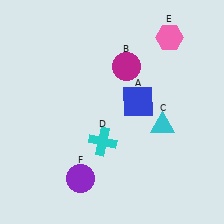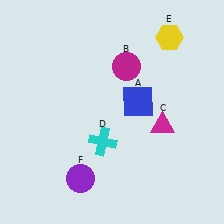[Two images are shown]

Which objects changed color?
C changed from cyan to magenta. E changed from pink to yellow.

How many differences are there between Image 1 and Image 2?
There are 2 differences between the two images.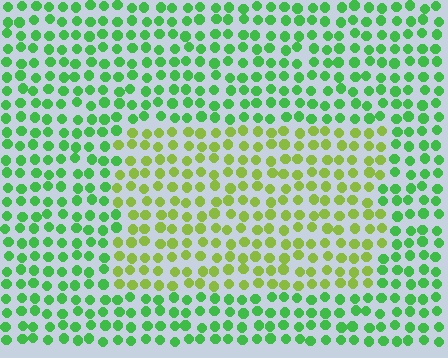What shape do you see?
I see a rectangle.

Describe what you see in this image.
The image is filled with small green elements in a uniform arrangement. A rectangle-shaped region is visible where the elements are tinted to a slightly different hue, forming a subtle color boundary.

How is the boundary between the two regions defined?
The boundary is defined purely by a slight shift in hue (about 40 degrees). Spacing, size, and orientation are identical on both sides.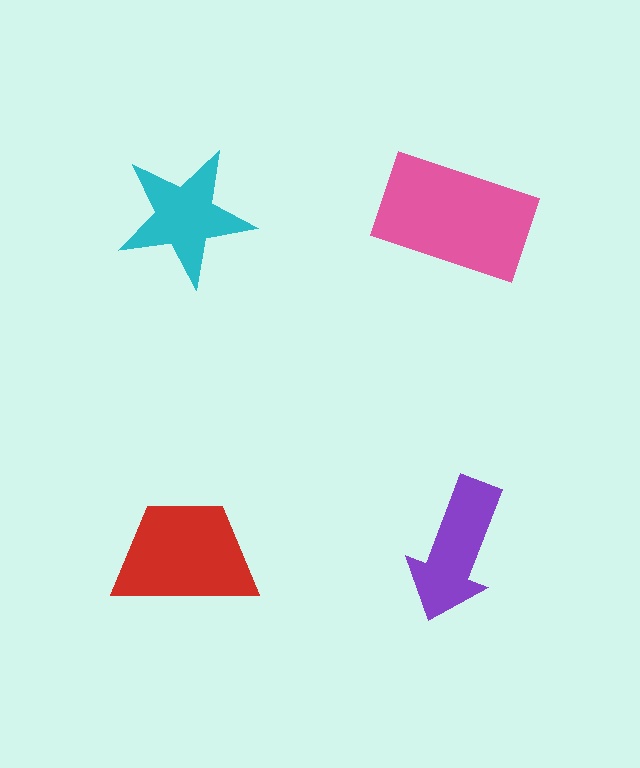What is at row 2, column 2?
A purple arrow.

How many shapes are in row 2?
2 shapes.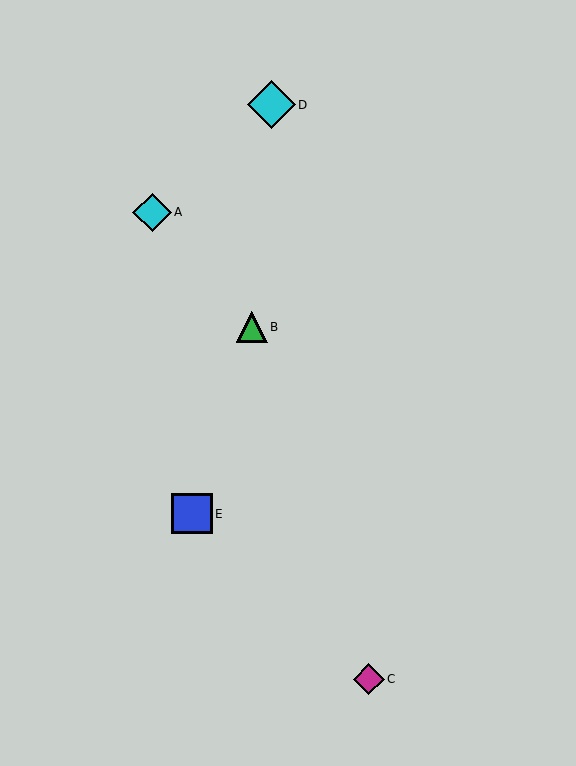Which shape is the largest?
The cyan diamond (labeled D) is the largest.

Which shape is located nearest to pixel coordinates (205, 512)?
The blue square (labeled E) at (192, 514) is nearest to that location.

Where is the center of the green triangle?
The center of the green triangle is at (252, 327).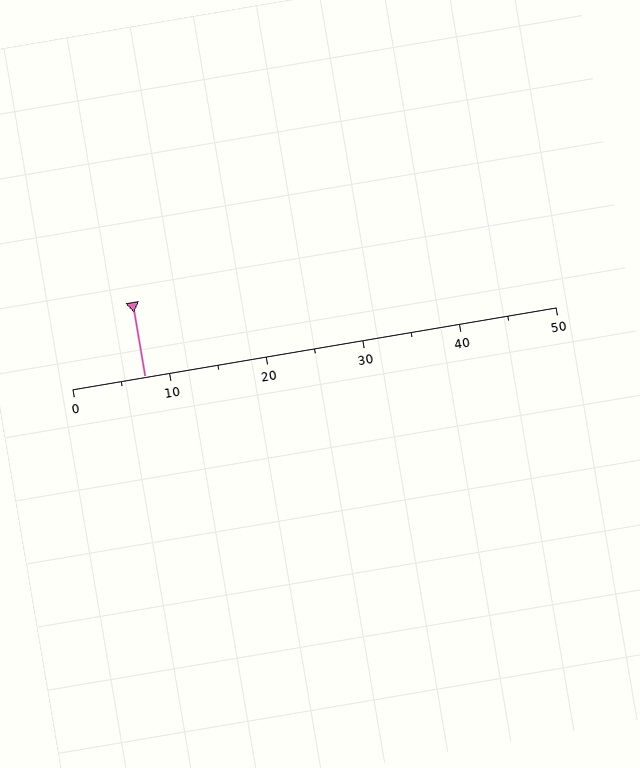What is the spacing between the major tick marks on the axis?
The major ticks are spaced 10 apart.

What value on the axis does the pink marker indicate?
The marker indicates approximately 7.5.